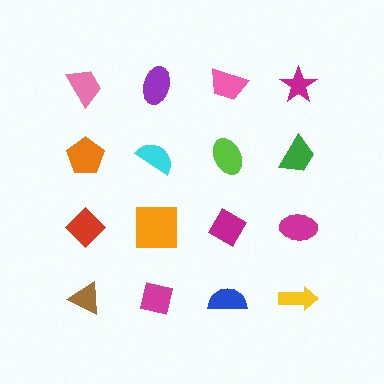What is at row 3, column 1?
A red diamond.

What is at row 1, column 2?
A purple ellipse.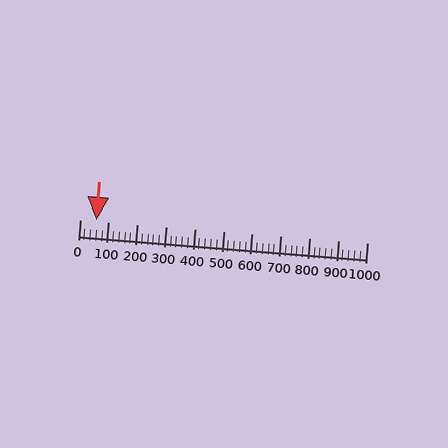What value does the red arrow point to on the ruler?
The red arrow points to approximately 58.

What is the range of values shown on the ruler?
The ruler shows values from 0 to 1000.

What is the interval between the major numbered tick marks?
The major tick marks are spaced 100 units apart.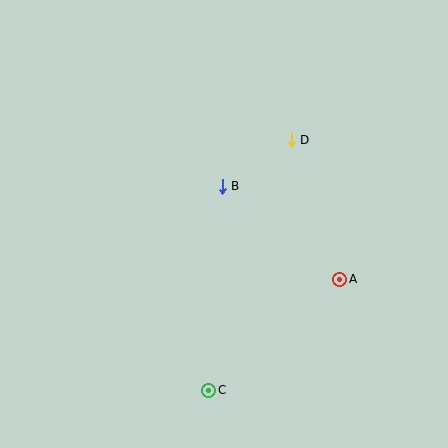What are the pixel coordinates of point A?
Point A is at (340, 279).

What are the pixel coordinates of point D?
Point D is at (291, 140).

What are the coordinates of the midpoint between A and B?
The midpoint between A and B is at (281, 233).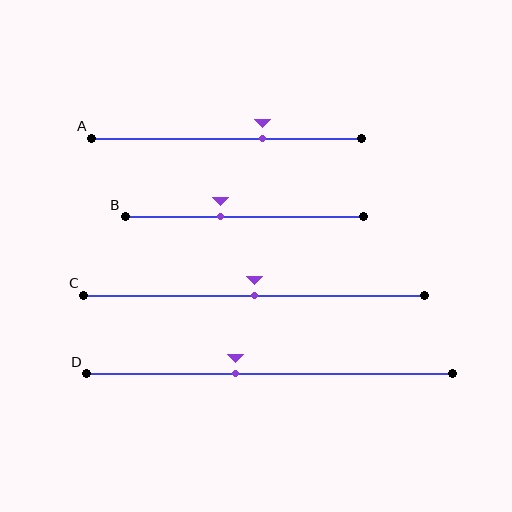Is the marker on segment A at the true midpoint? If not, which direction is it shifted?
No, the marker on segment A is shifted to the right by about 13% of the segment length.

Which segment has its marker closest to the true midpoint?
Segment C has its marker closest to the true midpoint.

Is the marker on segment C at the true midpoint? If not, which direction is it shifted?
Yes, the marker on segment C is at the true midpoint.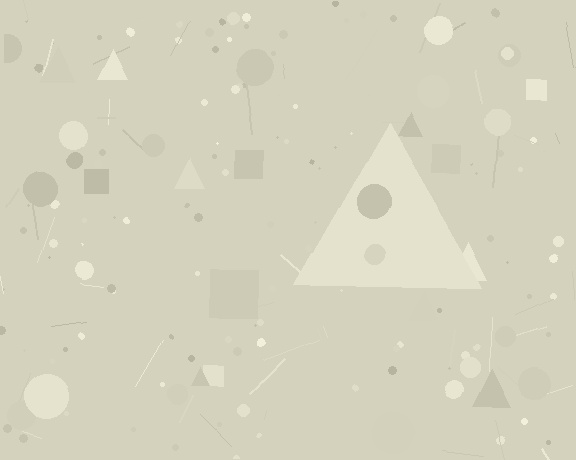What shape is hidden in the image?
A triangle is hidden in the image.